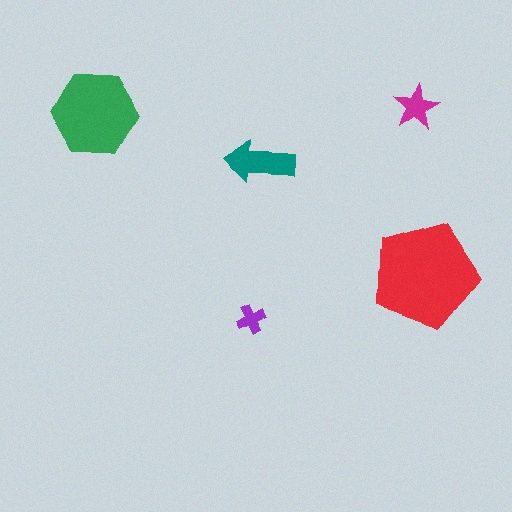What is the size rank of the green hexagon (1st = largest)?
2nd.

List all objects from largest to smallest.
The red pentagon, the green hexagon, the teal arrow, the magenta star, the purple cross.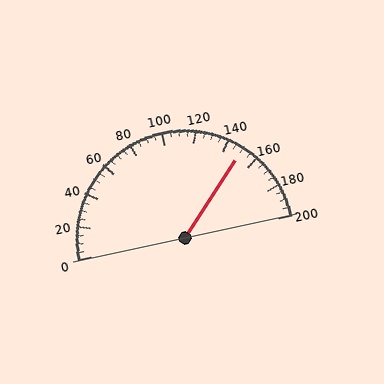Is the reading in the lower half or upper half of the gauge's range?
The reading is in the upper half of the range (0 to 200).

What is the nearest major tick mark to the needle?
The nearest major tick mark is 160.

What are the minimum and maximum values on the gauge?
The gauge ranges from 0 to 200.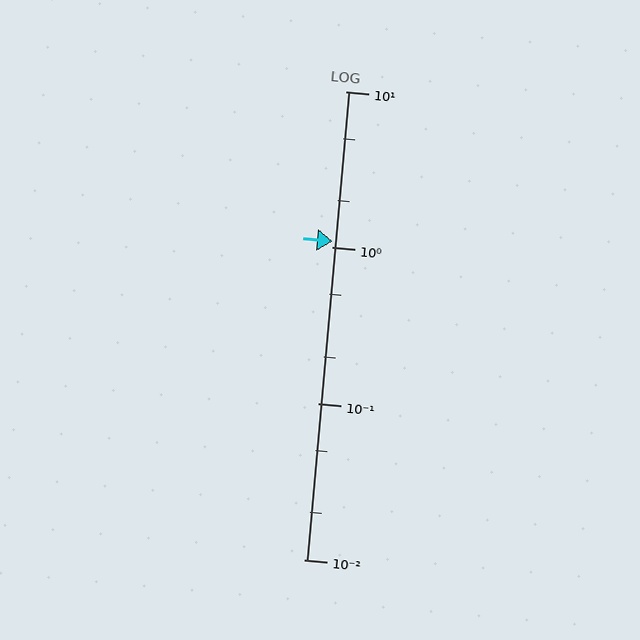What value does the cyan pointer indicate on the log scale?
The pointer indicates approximately 1.1.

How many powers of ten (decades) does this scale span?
The scale spans 3 decades, from 0.01 to 10.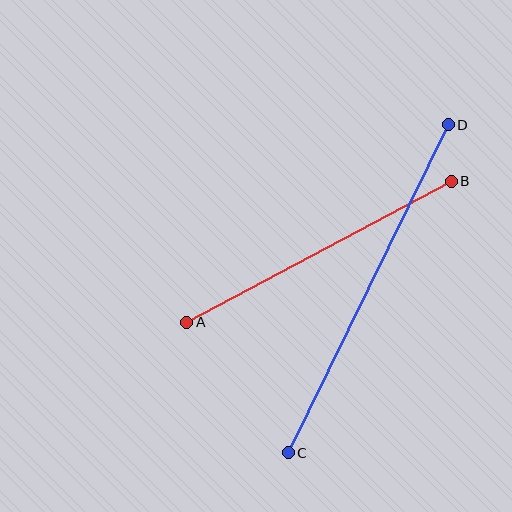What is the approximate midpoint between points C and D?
The midpoint is at approximately (368, 289) pixels.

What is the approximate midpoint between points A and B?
The midpoint is at approximately (319, 252) pixels.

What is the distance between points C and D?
The distance is approximately 365 pixels.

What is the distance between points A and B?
The distance is approximately 300 pixels.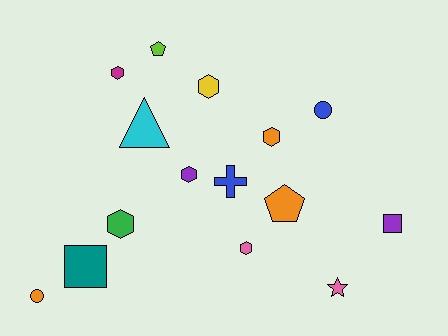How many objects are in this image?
There are 15 objects.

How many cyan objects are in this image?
There is 1 cyan object.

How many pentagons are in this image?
There are 2 pentagons.